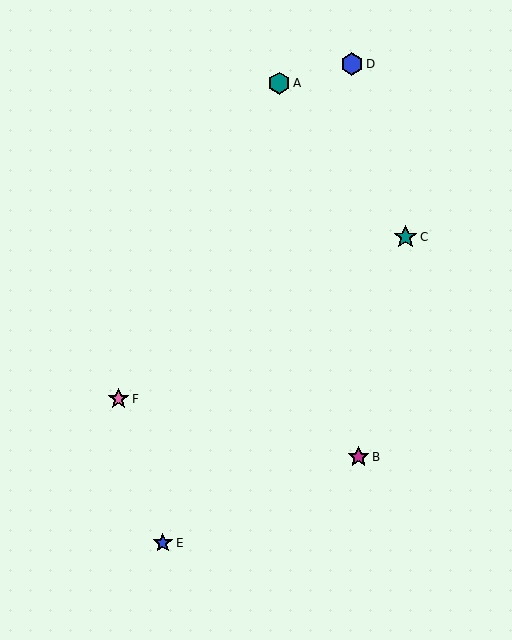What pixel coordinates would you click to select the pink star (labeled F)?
Click at (119, 399) to select the pink star F.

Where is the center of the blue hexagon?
The center of the blue hexagon is at (352, 64).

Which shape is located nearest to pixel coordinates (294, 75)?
The teal hexagon (labeled A) at (279, 83) is nearest to that location.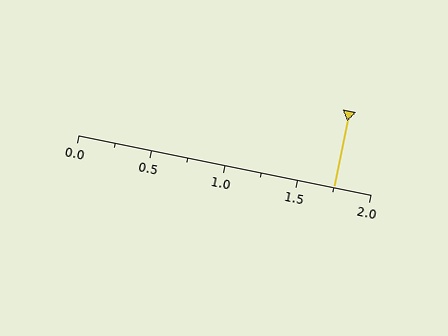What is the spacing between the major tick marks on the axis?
The major ticks are spaced 0.5 apart.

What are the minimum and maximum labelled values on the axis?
The axis runs from 0.0 to 2.0.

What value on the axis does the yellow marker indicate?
The marker indicates approximately 1.75.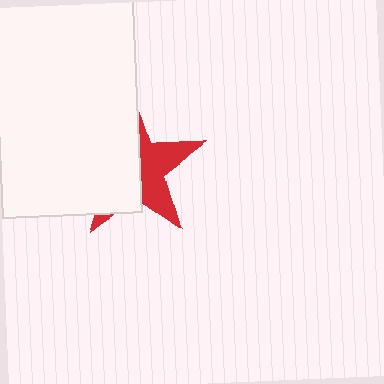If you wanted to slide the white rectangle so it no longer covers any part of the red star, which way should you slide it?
Slide it left — that is the most direct way to separate the two shapes.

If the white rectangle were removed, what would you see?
You would see the complete red star.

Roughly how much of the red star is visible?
A small part of it is visible (roughly 43%).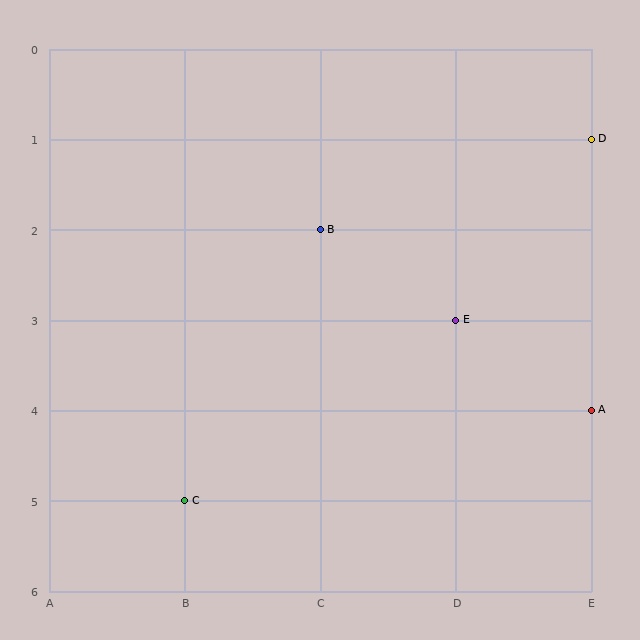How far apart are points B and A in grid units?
Points B and A are 2 columns and 2 rows apart (about 2.8 grid units diagonally).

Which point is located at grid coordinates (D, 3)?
Point E is at (D, 3).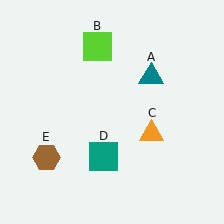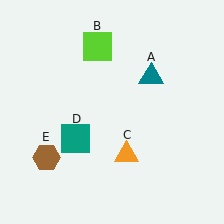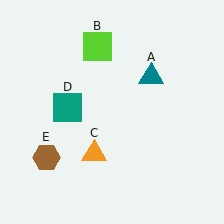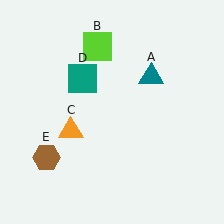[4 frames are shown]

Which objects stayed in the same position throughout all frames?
Teal triangle (object A) and lime square (object B) and brown hexagon (object E) remained stationary.